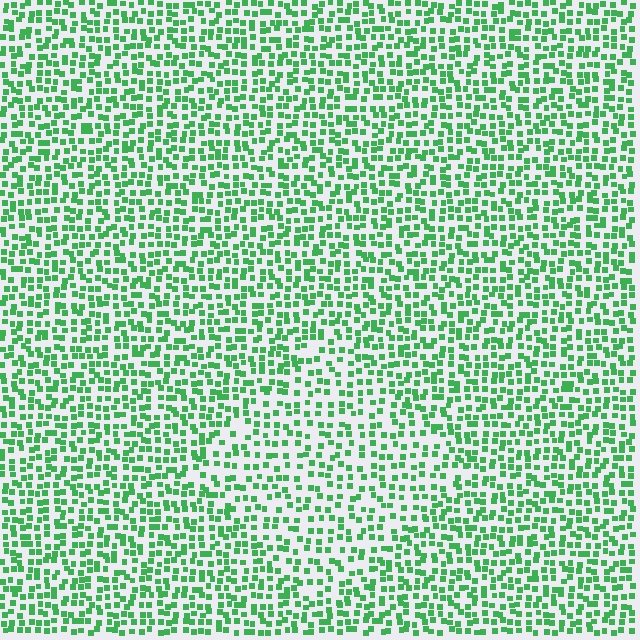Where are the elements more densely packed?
The elements are more densely packed outside the diamond boundary.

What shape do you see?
I see a diamond.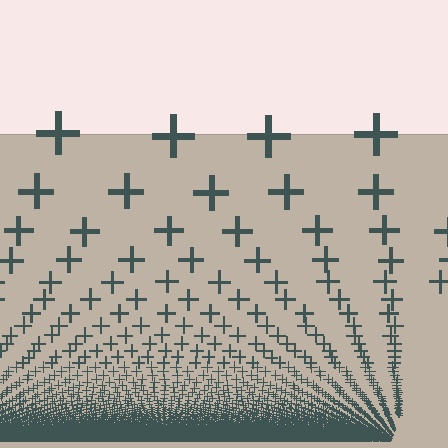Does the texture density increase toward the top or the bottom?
Density increases toward the bottom.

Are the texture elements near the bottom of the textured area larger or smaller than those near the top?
Smaller. The gradient is inverted — elements near the bottom are smaller and denser.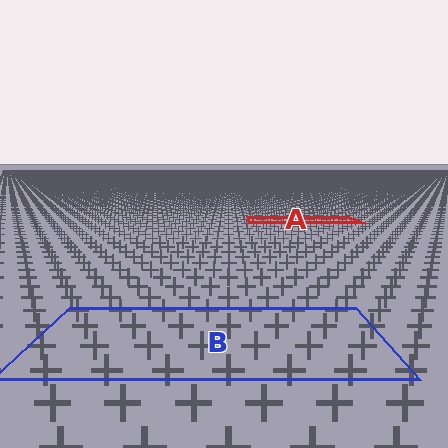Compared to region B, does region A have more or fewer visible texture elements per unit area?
Region A has more texture elements per unit area — they are packed more densely because it is farther away.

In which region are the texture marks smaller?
The texture marks are smaller in region A, because it is farther away.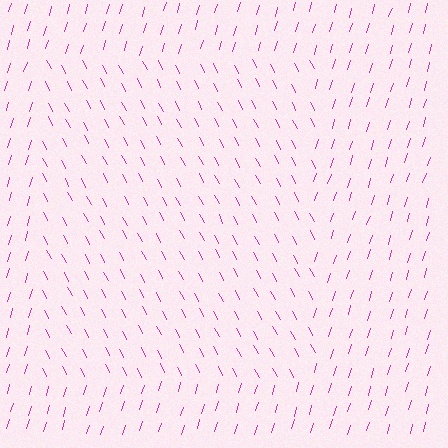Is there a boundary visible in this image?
Yes, there is a texture boundary formed by a change in line orientation.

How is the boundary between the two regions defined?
The boundary is defined purely by a change in line orientation (approximately 45 degrees difference). All lines are the same color and thickness.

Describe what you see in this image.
The image is filled with small magenta line segments. A rectangle region in the image has lines oriented differently from the surrounding lines, creating a visible texture boundary.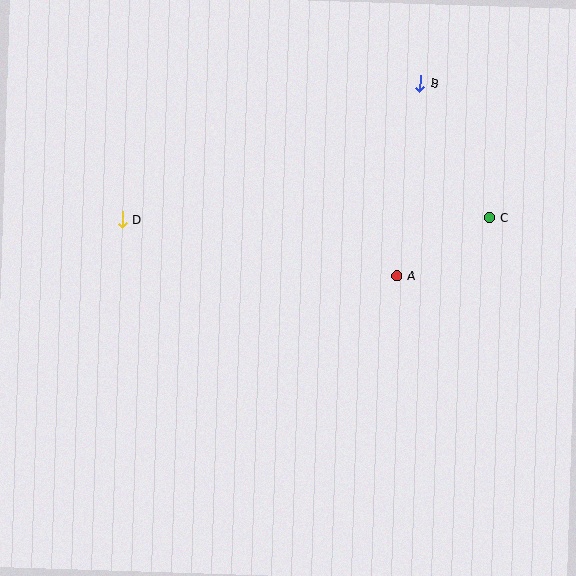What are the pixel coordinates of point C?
Point C is at (490, 218).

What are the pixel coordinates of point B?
Point B is at (420, 83).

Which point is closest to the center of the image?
Point A at (397, 276) is closest to the center.